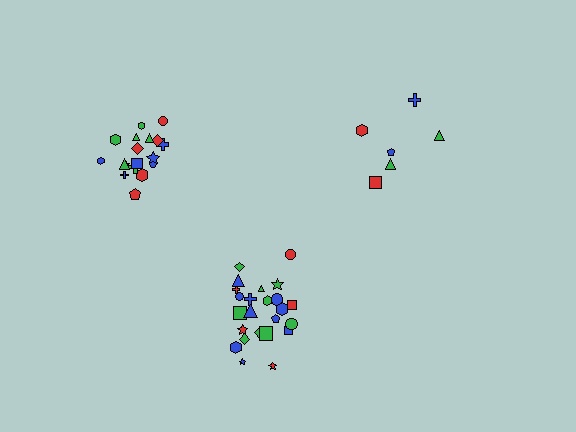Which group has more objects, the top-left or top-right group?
The top-left group.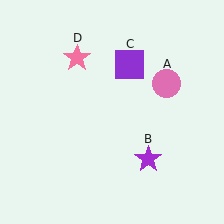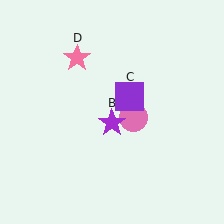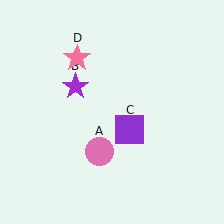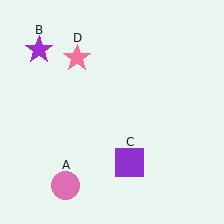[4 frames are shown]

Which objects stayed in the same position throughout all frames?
Pink star (object D) remained stationary.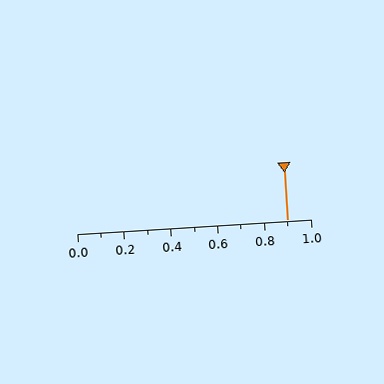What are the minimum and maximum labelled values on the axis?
The axis runs from 0.0 to 1.0.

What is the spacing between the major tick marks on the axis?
The major ticks are spaced 0.2 apart.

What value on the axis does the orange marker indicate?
The marker indicates approximately 0.9.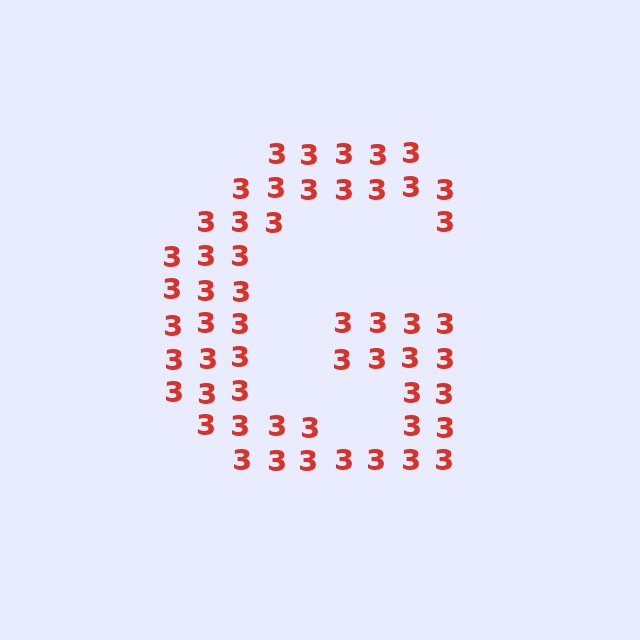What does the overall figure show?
The overall figure shows the letter G.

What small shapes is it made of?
It is made of small digit 3's.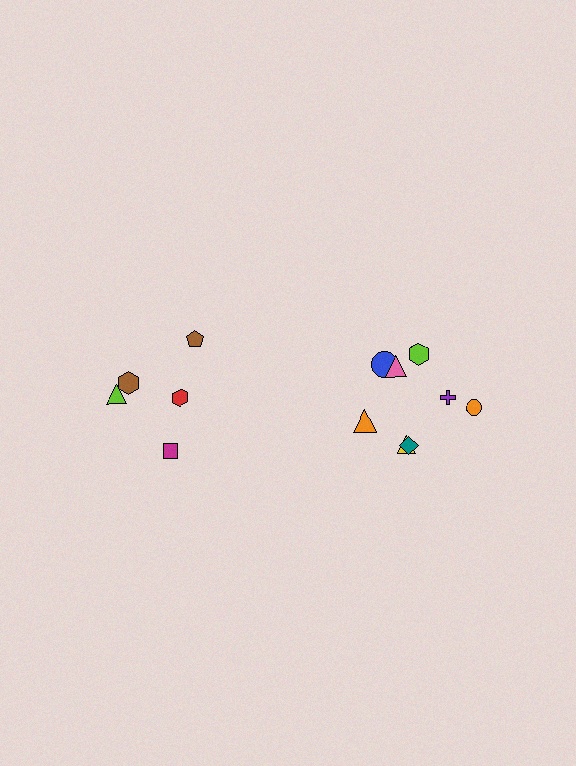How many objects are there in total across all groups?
There are 13 objects.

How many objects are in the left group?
There are 5 objects.